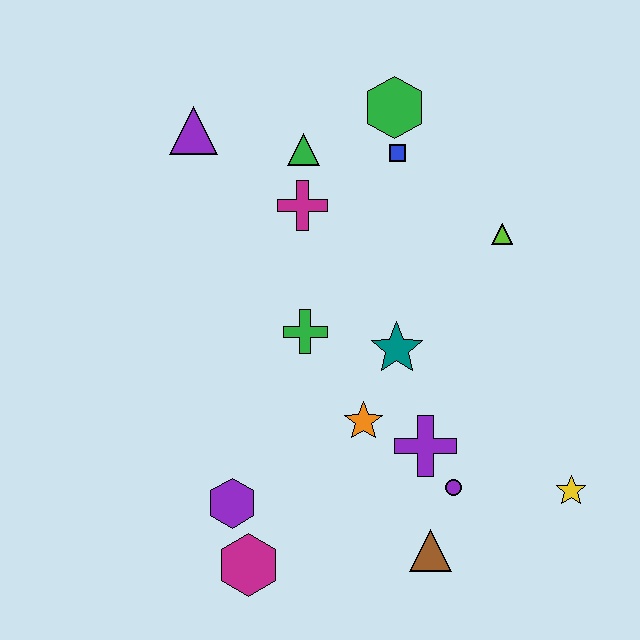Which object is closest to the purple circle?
The purple cross is closest to the purple circle.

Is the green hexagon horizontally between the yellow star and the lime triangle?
No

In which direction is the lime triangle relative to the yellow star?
The lime triangle is above the yellow star.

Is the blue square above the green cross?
Yes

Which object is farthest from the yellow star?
The purple triangle is farthest from the yellow star.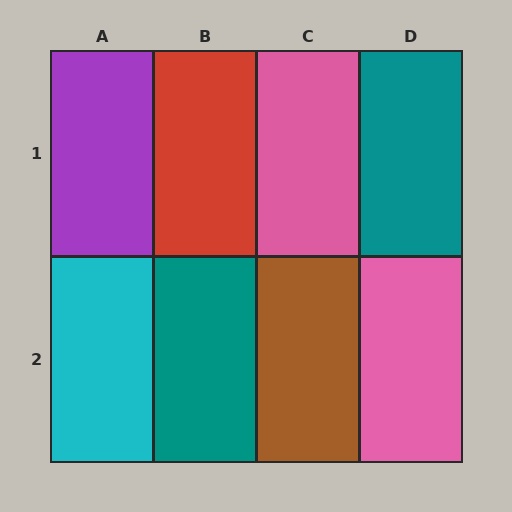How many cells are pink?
2 cells are pink.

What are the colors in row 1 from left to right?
Purple, red, pink, teal.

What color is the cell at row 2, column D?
Pink.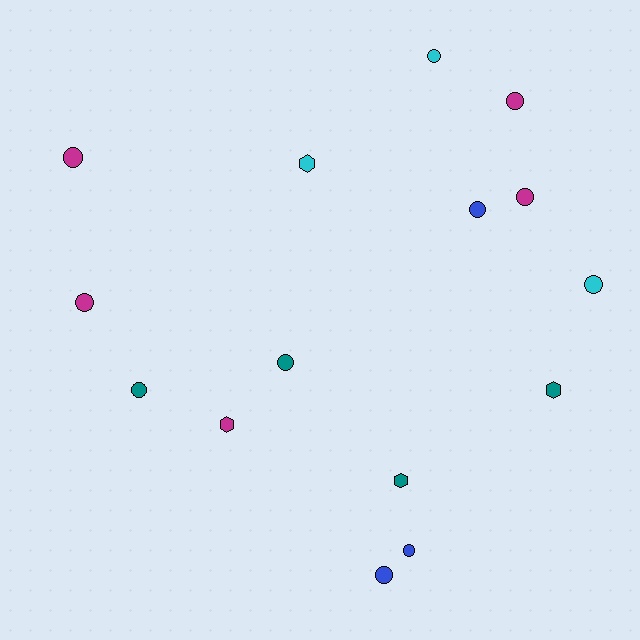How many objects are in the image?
There are 15 objects.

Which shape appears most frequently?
Circle, with 11 objects.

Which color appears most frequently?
Magenta, with 5 objects.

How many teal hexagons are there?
There are 2 teal hexagons.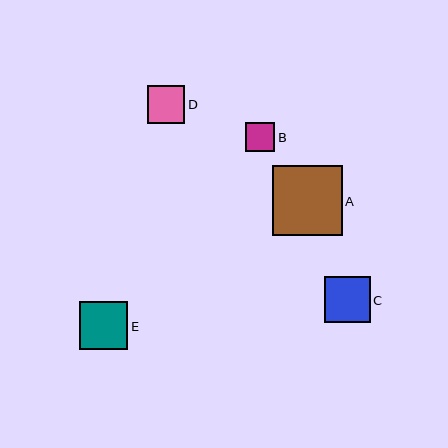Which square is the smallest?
Square B is the smallest with a size of approximately 29 pixels.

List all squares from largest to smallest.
From largest to smallest: A, E, C, D, B.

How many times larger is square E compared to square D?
Square E is approximately 1.3 times the size of square D.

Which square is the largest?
Square A is the largest with a size of approximately 70 pixels.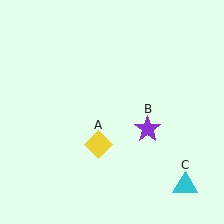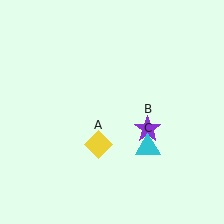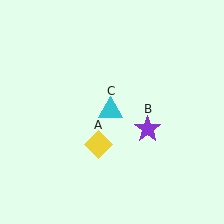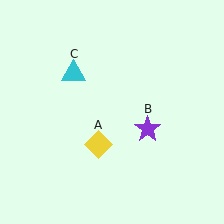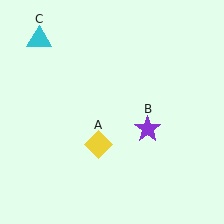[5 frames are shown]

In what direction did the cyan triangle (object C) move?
The cyan triangle (object C) moved up and to the left.